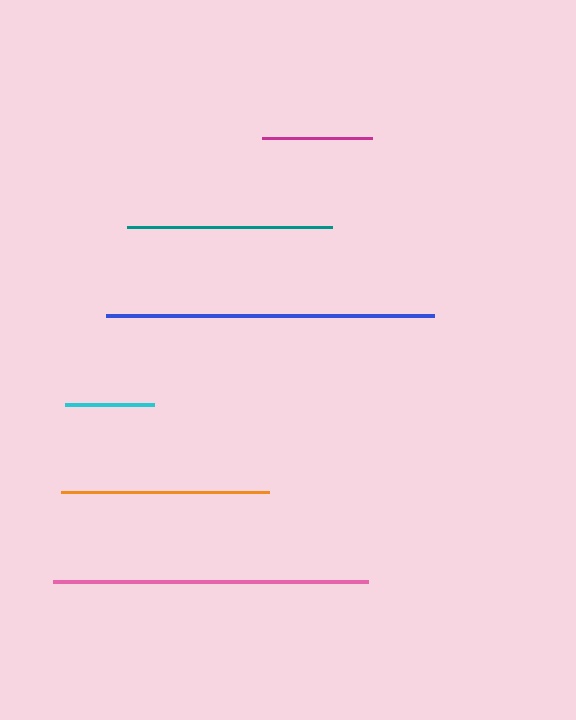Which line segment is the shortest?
The cyan line is the shortest at approximately 89 pixels.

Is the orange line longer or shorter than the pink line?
The pink line is longer than the orange line.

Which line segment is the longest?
The blue line is the longest at approximately 327 pixels.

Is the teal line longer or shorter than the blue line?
The blue line is longer than the teal line.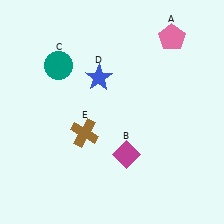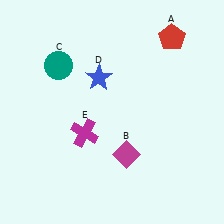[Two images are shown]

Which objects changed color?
A changed from pink to red. E changed from brown to magenta.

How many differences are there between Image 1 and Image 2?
There are 2 differences between the two images.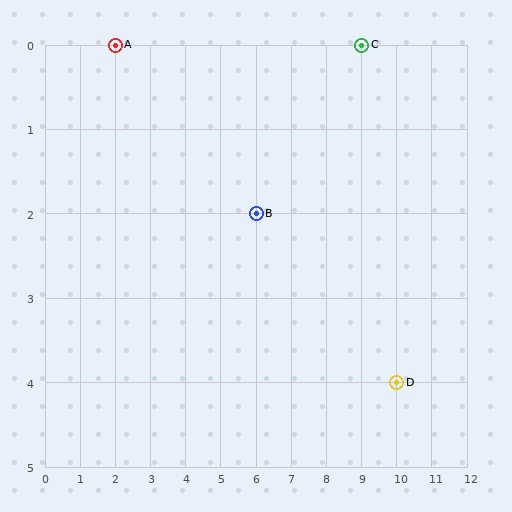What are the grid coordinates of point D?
Point D is at grid coordinates (10, 4).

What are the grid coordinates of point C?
Point C is at grid coordinates (9, 0).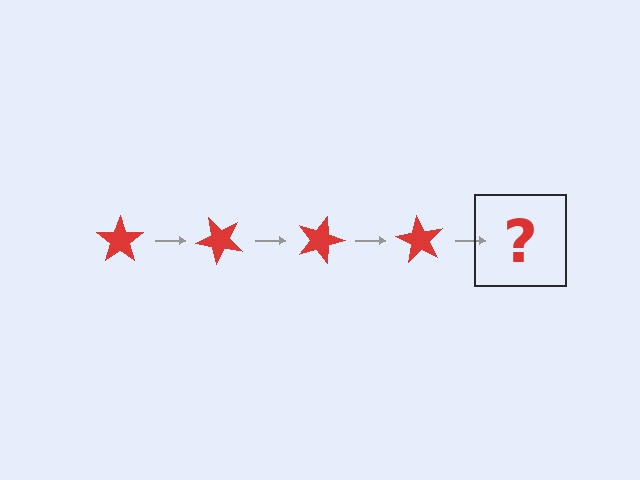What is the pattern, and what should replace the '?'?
The pattern is that the star rotates 45 degrees each step. The '?' should be a red star rotated 180 degrees.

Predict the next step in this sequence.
The next step is a red star rotated 180 degrees.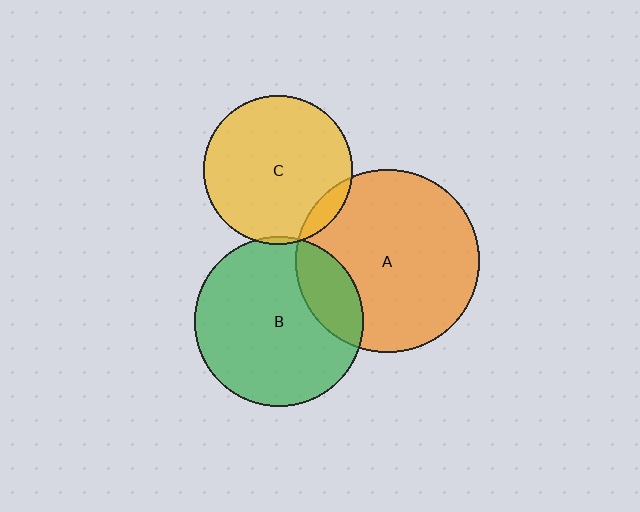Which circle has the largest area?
Circle A (orange).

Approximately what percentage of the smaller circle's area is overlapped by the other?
Approximately 20%.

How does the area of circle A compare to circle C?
Approximately 1.5 times.